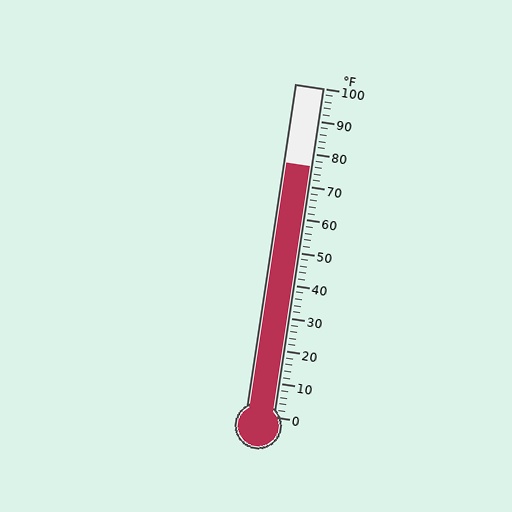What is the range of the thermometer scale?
The thermometer scale ranges from 0°F to 100°F.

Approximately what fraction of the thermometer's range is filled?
The thermometer is filled to approximately 75% of its range.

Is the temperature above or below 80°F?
The temperature is below 80°F.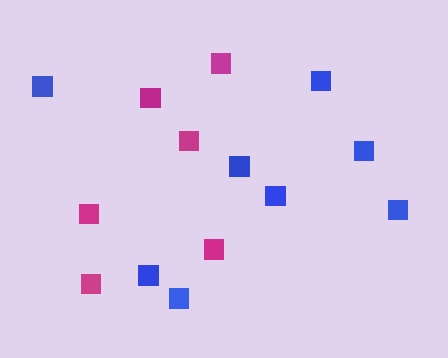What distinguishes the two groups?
There are 2 groups: one group of magenta squares (6) and one group of blue squares (8).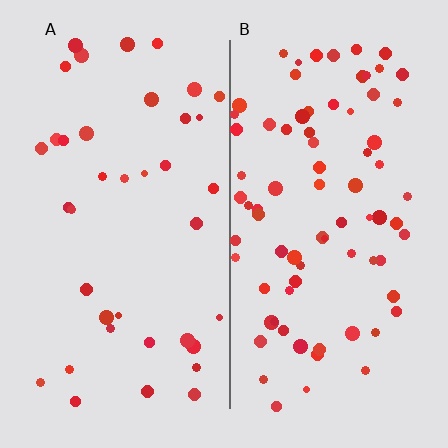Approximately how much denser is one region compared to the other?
Approximately 2.1× — region B over region A.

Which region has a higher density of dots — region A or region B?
B (the right).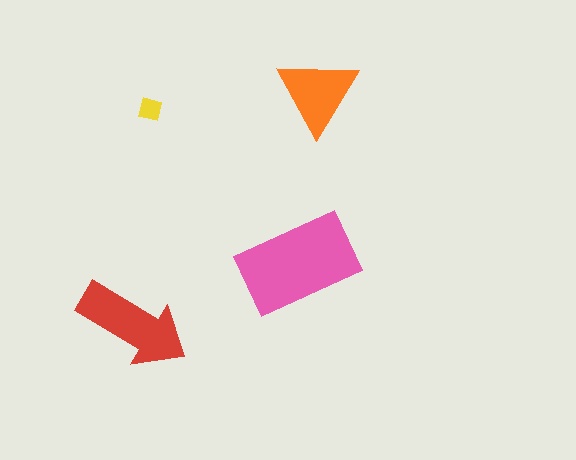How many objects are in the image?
There are 4 objects in the image.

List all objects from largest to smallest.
The pink rectangle, the red arrow, the orange triangle, the yellow square.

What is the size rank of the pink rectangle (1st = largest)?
1st.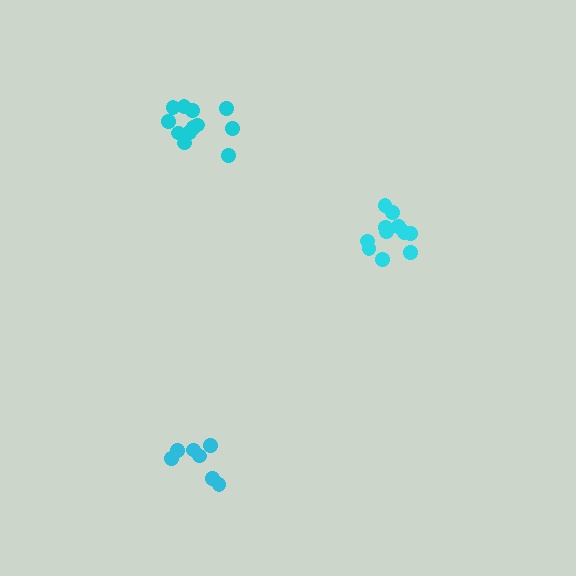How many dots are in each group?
Group 1: 12 dots, Group 2: 7 dots, Group 3: 11 dots (30 total).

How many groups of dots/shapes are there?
There are 3 groups.